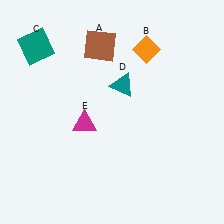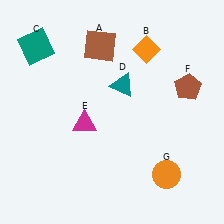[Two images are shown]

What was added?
A brown pentagon (F), an orange circle (G) were added in Image 2.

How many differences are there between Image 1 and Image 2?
There are 2 differences between the two images.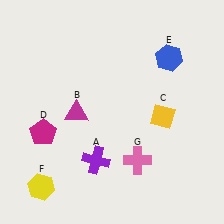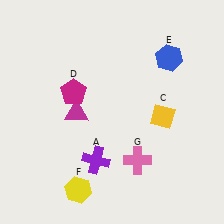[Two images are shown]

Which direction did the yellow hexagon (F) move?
The yellow hexagon (F) moved right.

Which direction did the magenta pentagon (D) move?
The magenta pentagon (D) moved up.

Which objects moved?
The objects that moved are: the magenta pentagon (D), the yellow hexagon (F).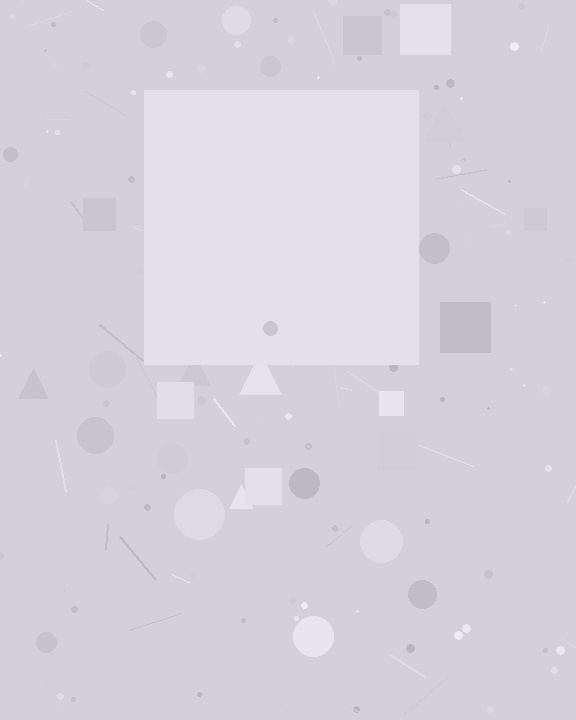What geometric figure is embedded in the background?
A square is embedded in the background.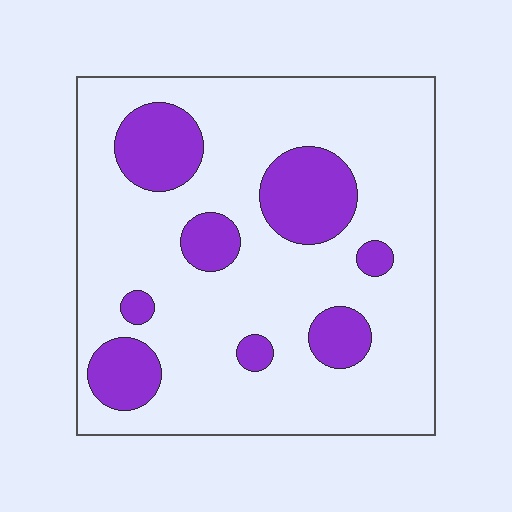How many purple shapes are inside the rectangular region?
8.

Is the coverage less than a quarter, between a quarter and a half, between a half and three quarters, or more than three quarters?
Less than a quarter.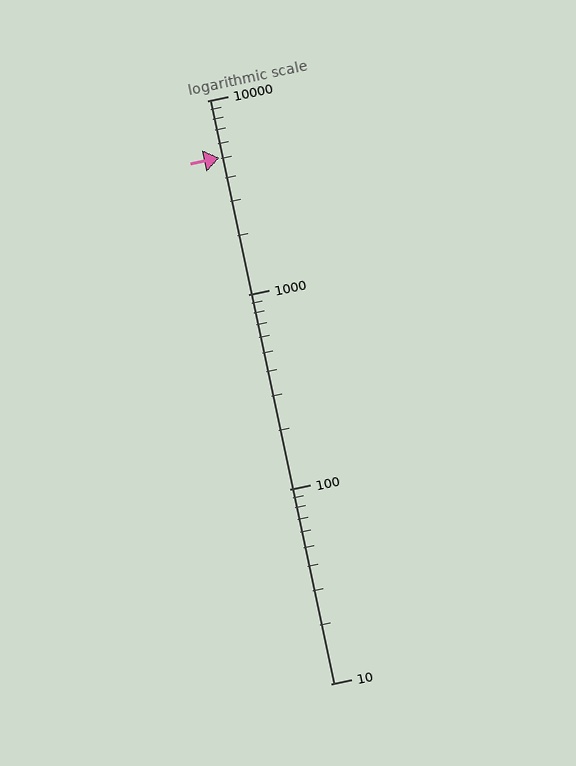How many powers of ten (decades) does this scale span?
The scale spans 3 decades, from 10 to 10000.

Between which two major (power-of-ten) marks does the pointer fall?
The pointer is between 1000 and 10000.